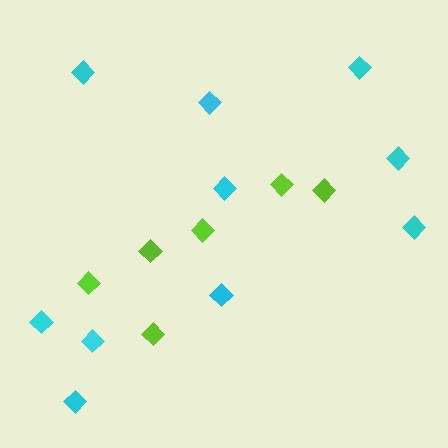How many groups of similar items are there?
There are 2 groups: one group of lime diamonds (6) and one group of cyan diamonds (10).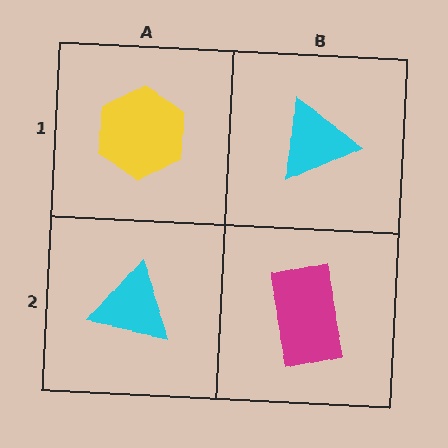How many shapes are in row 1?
2 shapes.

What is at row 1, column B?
A cyan triangle.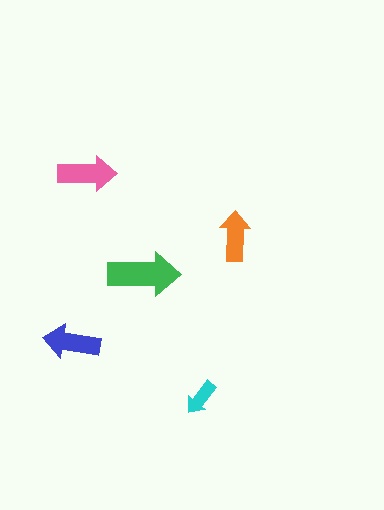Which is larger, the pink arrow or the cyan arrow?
The pink one.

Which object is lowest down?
The cyan arrow is bottommost.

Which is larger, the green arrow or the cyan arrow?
The green one.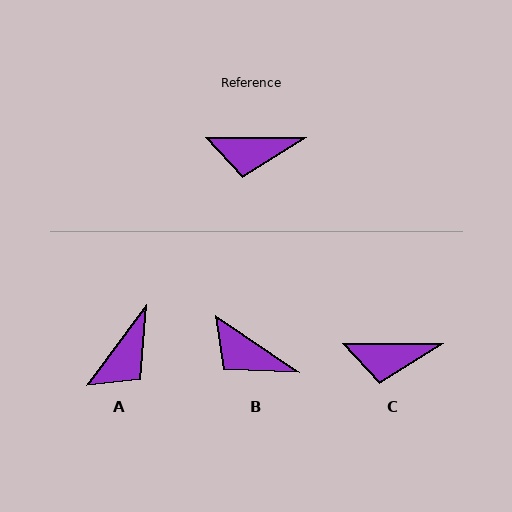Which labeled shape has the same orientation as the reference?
C.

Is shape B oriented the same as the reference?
No, it is off by about 34 degrees.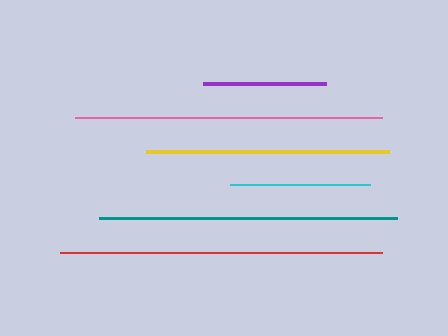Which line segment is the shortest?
The purple line is the shortest at approximately 123 pixels.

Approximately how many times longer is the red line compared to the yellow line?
The red line is approximately 1.3 times the length of the yellow line.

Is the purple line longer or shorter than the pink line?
The pink line is longer than the purple line.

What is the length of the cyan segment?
The cyan segment is approximately 140 pixels long.